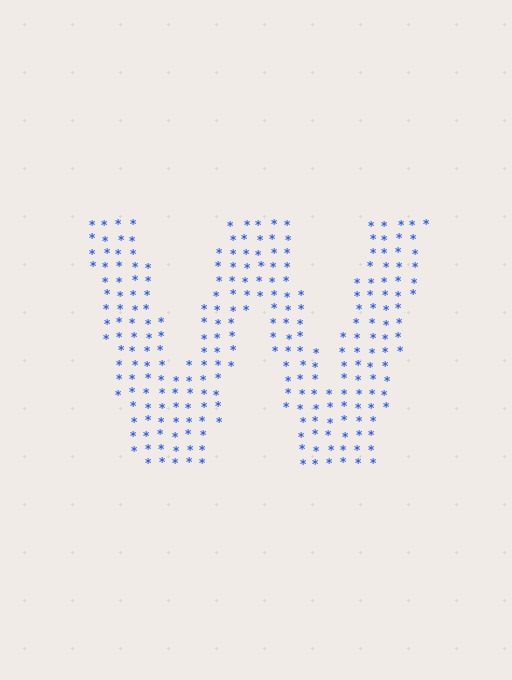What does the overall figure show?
The overall figure shows the letter W.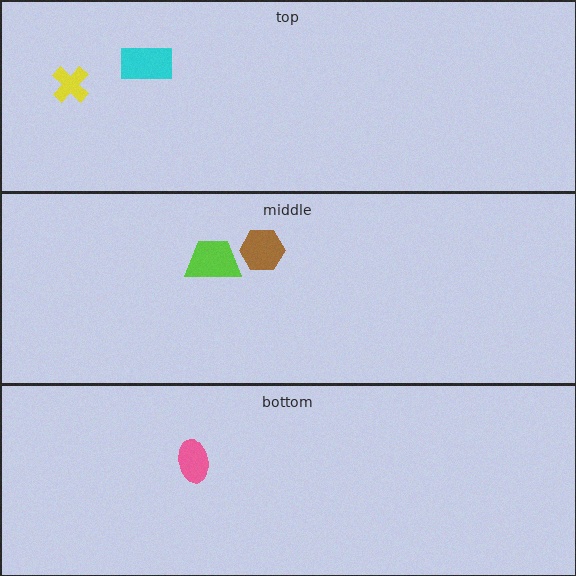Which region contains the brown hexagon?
The middle region.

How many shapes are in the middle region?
2.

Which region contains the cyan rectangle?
The top region.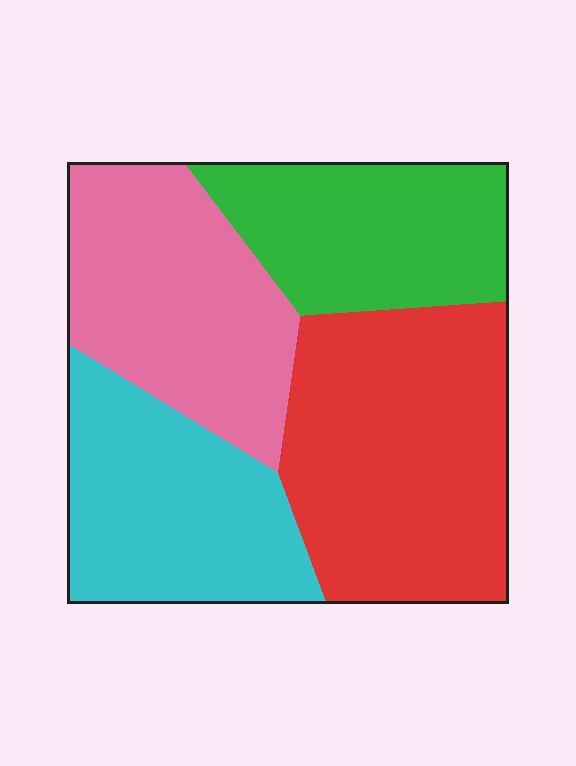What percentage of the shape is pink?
Pink covers 25% of the shape.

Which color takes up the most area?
Red, at roughly 30%.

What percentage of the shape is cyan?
Cyan covers roughly 25% of the shape.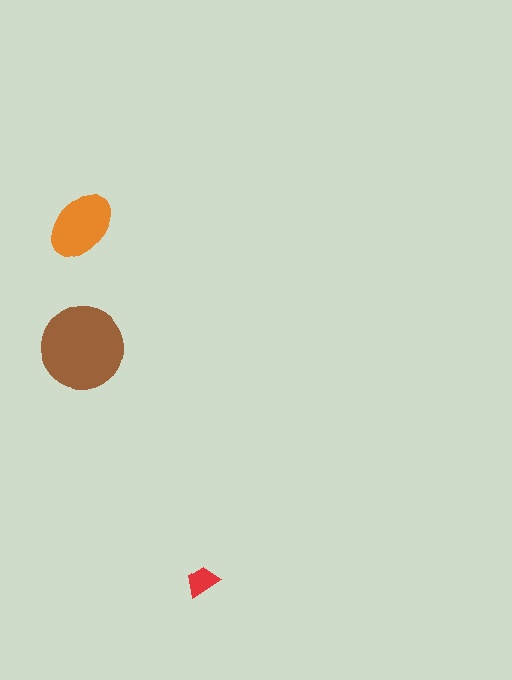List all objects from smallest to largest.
The red trapezoid, the orange ellipse, the brown circle.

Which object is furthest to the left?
The orange ellipse is leftmost.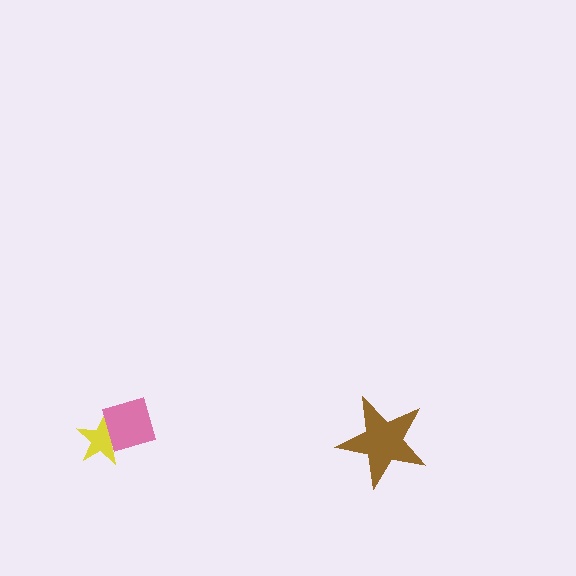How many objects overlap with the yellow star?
1 object overlaps with the yellow star.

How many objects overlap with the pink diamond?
1 object overlaps with the pink diamond.